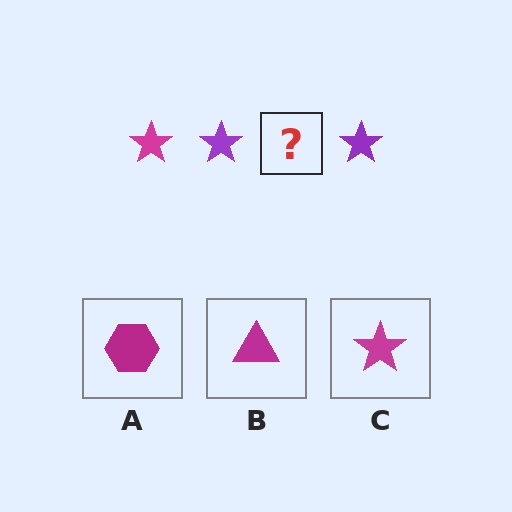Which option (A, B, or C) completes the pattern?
C.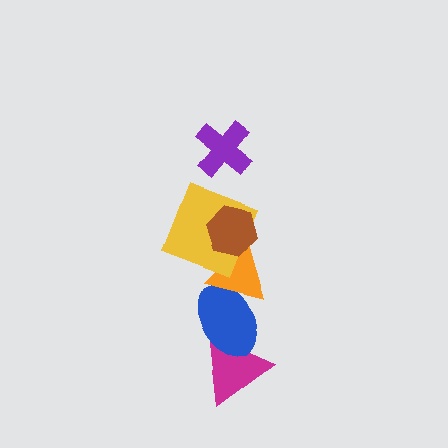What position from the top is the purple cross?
The purple cross is 1st from the top.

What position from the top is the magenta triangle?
The magenta triangle is 6th from the top.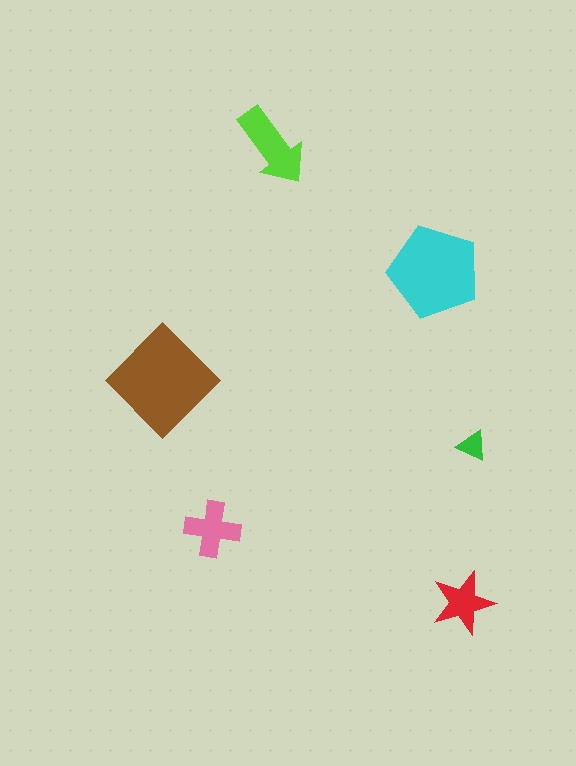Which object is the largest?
The brown diamond.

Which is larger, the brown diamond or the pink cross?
The brown diamond.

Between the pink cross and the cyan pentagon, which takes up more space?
The cyan pentagon.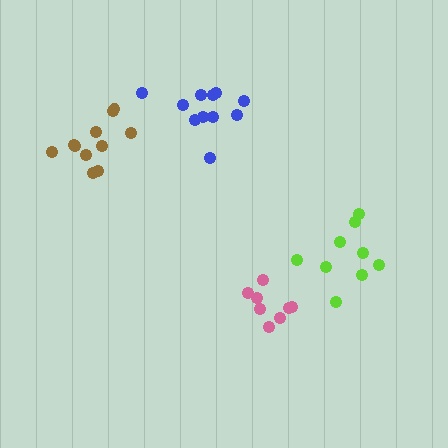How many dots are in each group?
Group 1: 9 dots, Group 2: 11 dots, Group 3: 8 dots, Group 4: 11 dots (39 total).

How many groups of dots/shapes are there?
There are 4 groups.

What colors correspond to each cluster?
The clusters are colored: lime, blue, pink, brown.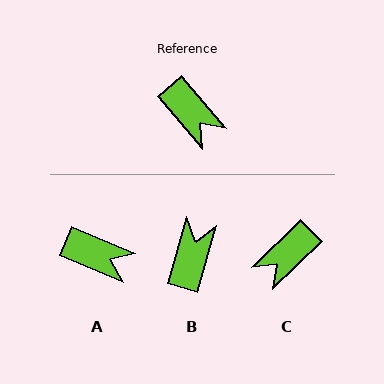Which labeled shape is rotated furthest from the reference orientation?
B, about 125 degrees away.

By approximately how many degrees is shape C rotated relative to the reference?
Approximately 86 degrees clockwise.